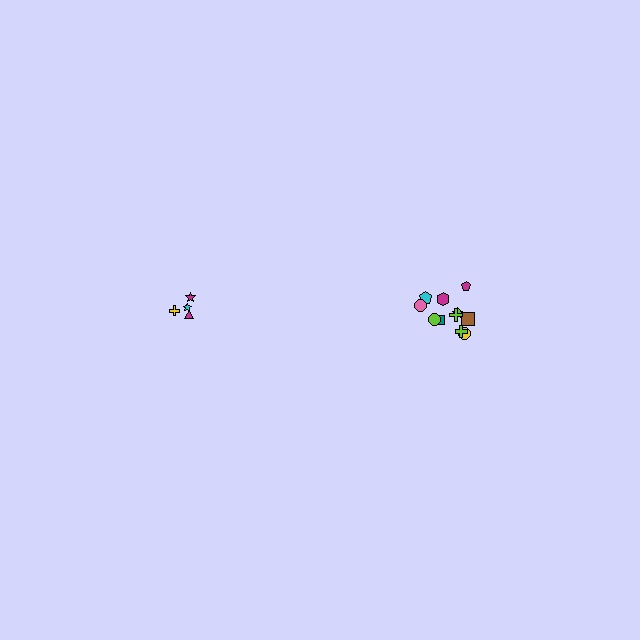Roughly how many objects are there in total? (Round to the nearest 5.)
Roughly 15 objects in total.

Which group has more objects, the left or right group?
The right group.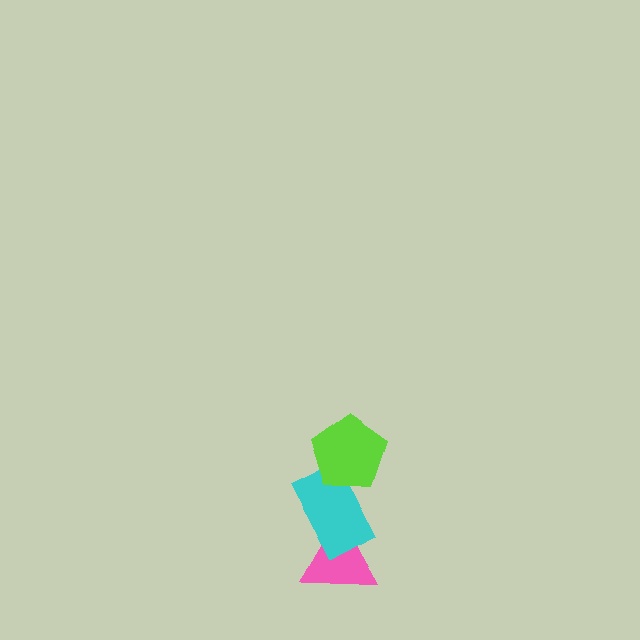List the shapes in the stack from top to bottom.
From top to bottom: the lime pentagon, the cyan rectangle, the pink triangle.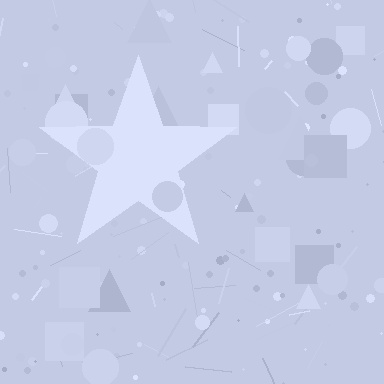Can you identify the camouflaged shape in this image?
The camouflaged shape is a star.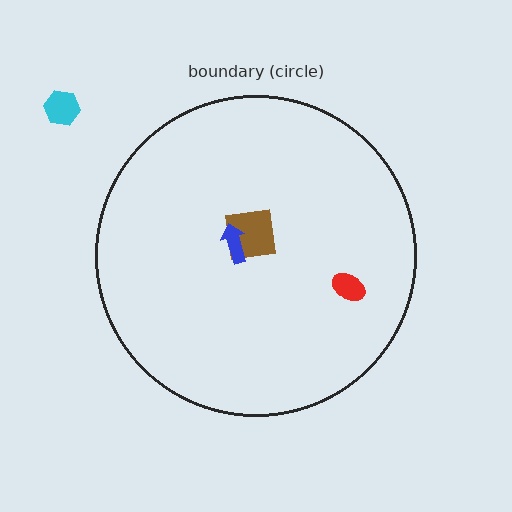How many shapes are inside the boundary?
3 inside, 1 outside.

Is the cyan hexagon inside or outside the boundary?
Outside.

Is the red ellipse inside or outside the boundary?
Inside.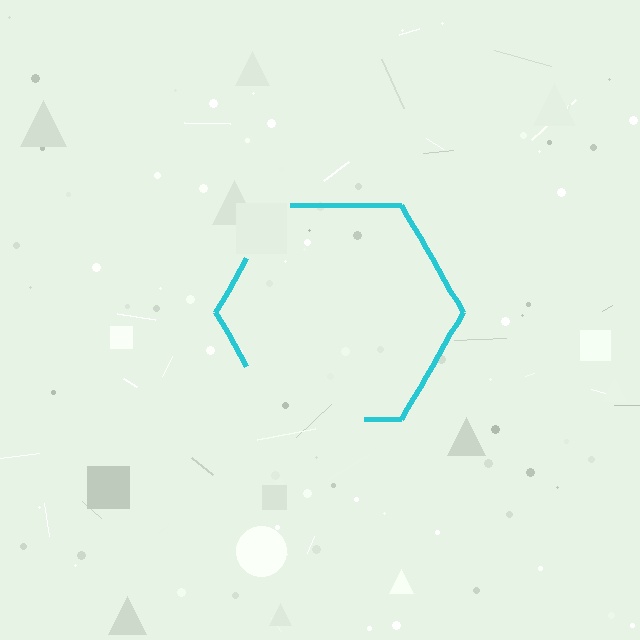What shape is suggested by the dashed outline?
The dashed outline suggests a hexagon.